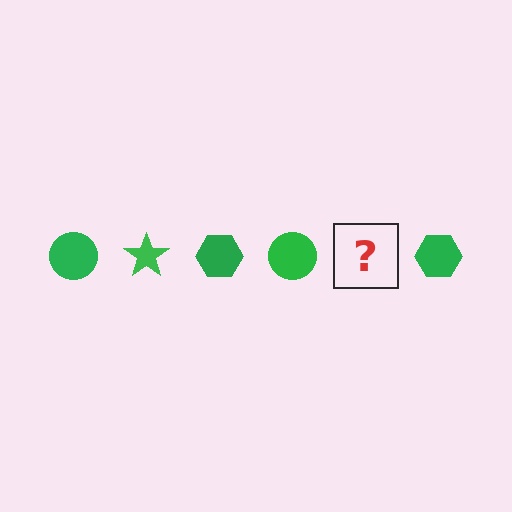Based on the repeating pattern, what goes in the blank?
The blank should be a green star.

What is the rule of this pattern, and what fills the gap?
The rule is that the pattern cycles through circle, star, hexagon shapes in green. The gap should be filled with a green star.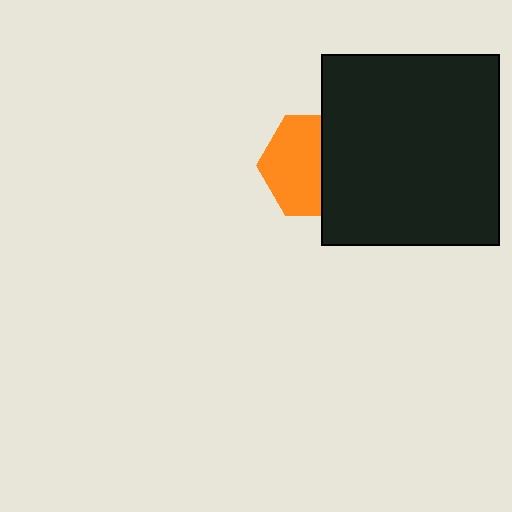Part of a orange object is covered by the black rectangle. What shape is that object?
It is a hexagon.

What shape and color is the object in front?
The object in front is a black rectangle.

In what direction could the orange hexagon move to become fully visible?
The orange hexagon could move left. That would shift it out from behind the black rectangle entirely.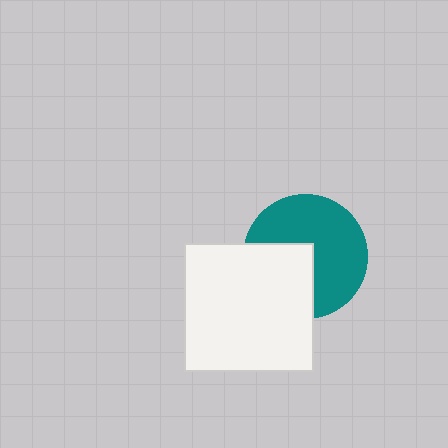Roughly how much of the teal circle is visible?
About half of it is visible (roughly 63%).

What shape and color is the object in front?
The object in front is a white square.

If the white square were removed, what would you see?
You would see the complete teal circle.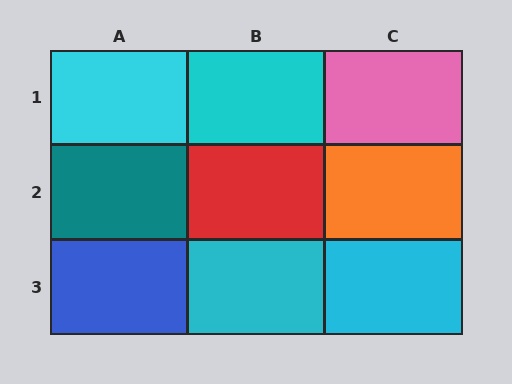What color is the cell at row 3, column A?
Blue.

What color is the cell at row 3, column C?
Cyan.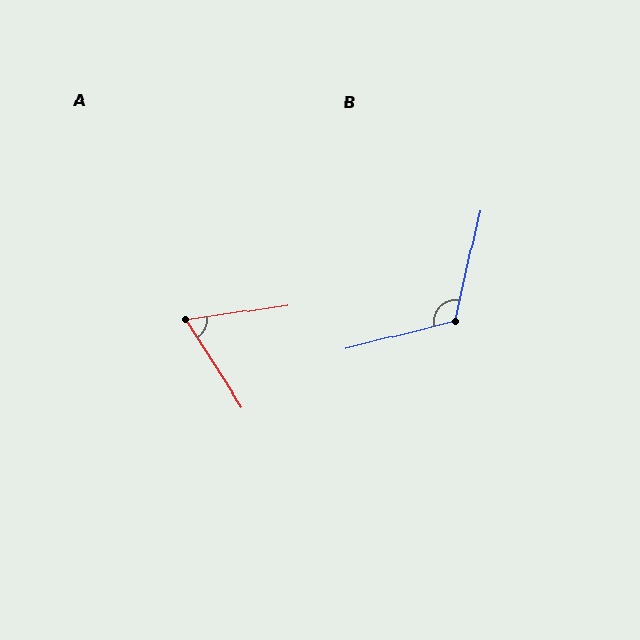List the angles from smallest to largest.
A (65°), B (117°).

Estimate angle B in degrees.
Approximately 117 degrees.